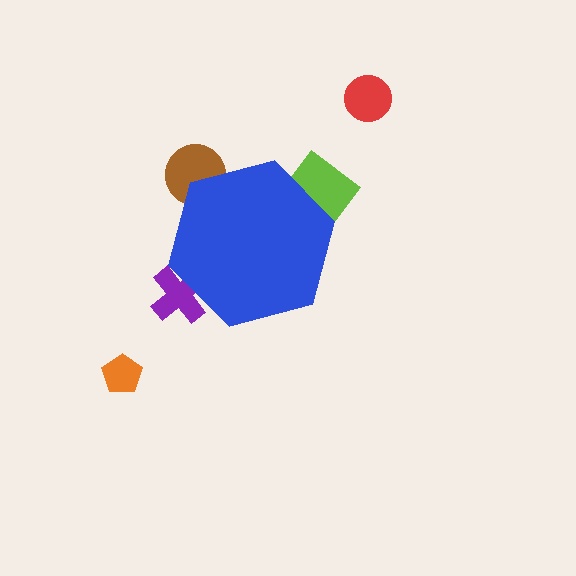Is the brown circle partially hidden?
Yes, the brown circle is partially hidden behind the blue hexagon.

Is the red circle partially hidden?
No, the red circle is fully visible.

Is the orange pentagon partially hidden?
No, the orange pentagon is fully visible.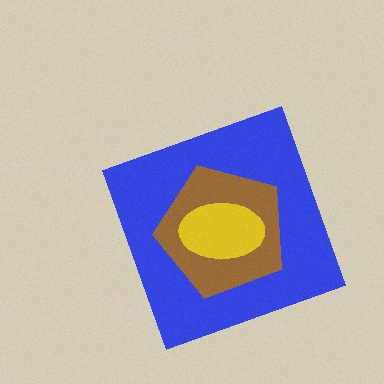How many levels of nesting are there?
3.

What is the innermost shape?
The yellow ellipse.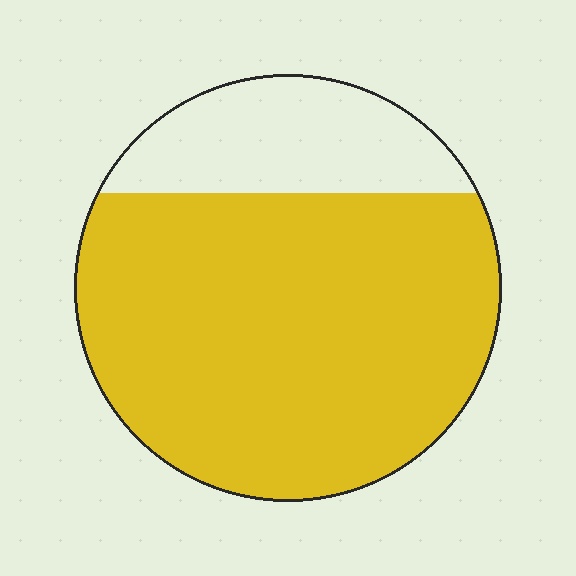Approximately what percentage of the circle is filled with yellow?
Approximately 75%.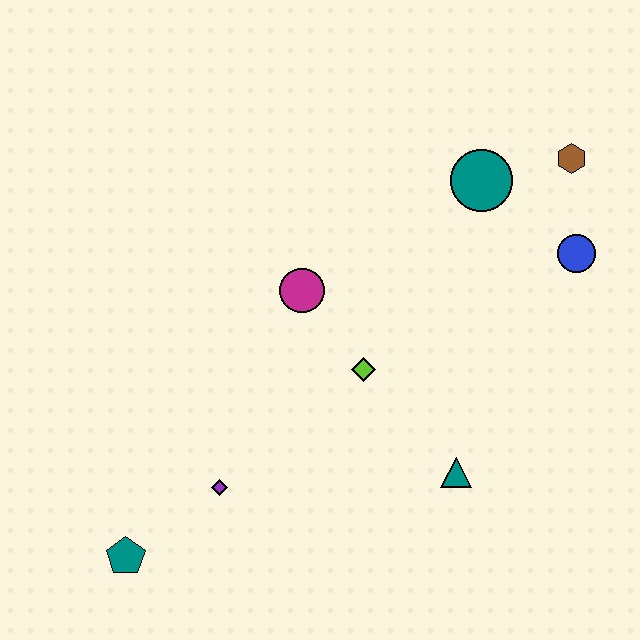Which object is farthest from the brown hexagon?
The teal pentagon is farthest from the brown hexagon.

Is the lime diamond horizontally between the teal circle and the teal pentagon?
Yes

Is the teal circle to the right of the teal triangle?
Yes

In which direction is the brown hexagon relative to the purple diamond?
The brown hexagon is to the right of the purple diamond.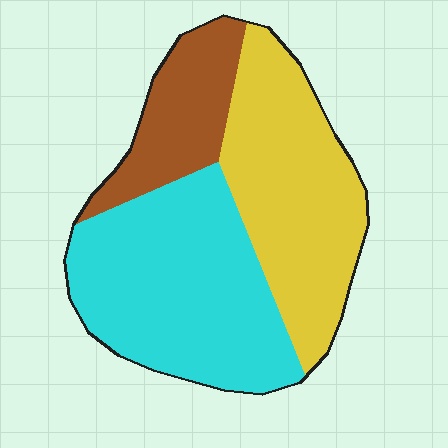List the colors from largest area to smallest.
From largest to smallest: cyan, yellow, brown.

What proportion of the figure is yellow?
Yellow covers about 40% of the figure.